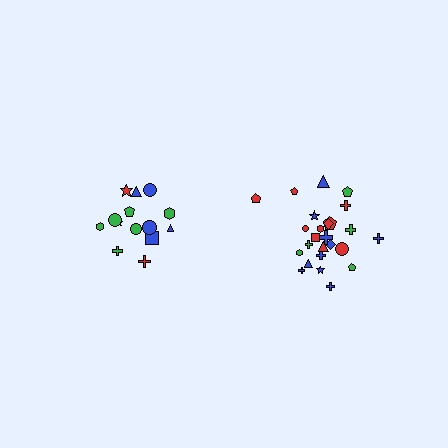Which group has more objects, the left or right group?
The right group.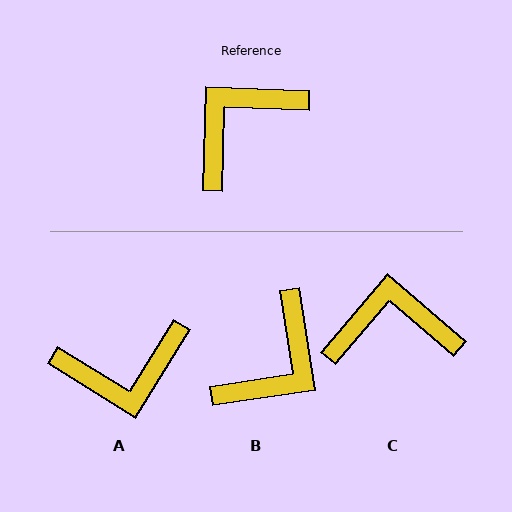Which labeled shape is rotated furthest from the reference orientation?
B, about 169 degrees away.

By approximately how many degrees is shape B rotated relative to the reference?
Approximately 169 degrees clockwise.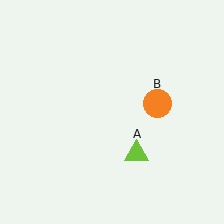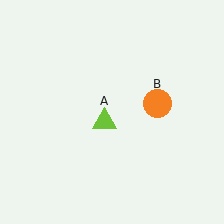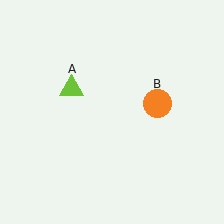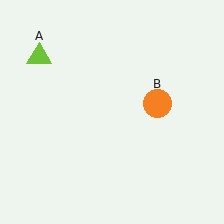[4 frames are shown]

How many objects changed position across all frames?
1 object changed position: lime triangle (object A).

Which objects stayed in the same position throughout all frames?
Orange circle (object B) remained stationary.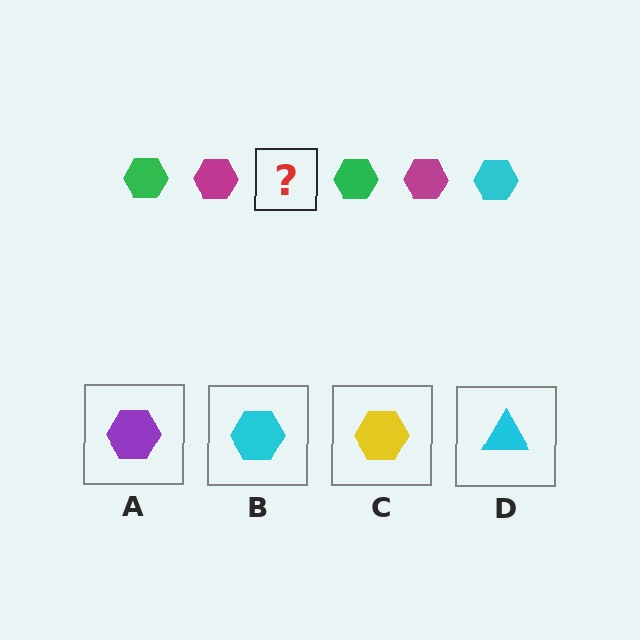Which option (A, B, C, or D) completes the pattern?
B.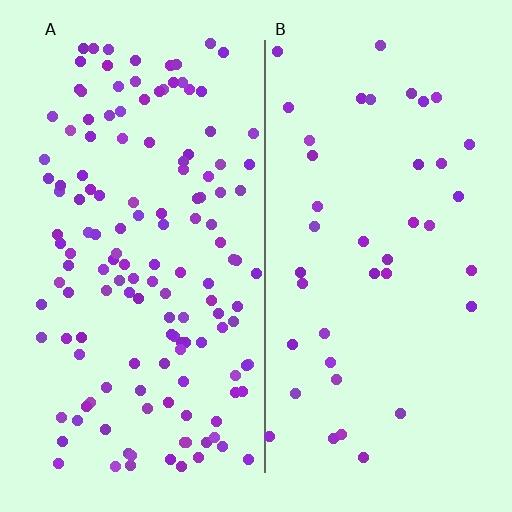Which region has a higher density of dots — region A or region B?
A (the left).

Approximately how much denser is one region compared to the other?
Approximately 3.4× — region A over region B.